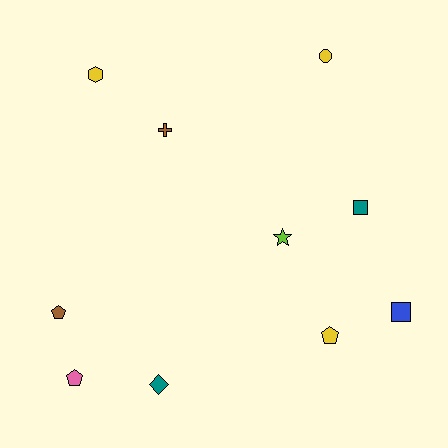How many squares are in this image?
There are 2 squares.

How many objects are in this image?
There are 10 objects.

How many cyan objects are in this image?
There are no cyan objects.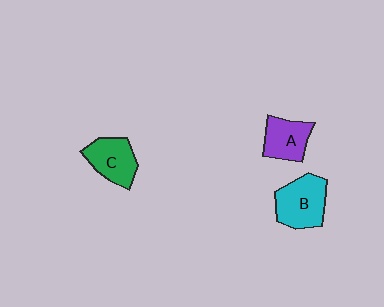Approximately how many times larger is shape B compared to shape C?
Approximately 1.2 times.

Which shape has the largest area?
Shape B (cyan).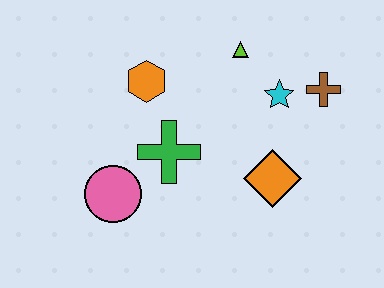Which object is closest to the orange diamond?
The cyan star is closest to the orange diamond.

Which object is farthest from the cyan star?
The pink circle is farthest from the cyan star.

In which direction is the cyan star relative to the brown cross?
The cyan star is to the left of the brown cross.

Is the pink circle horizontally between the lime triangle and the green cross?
No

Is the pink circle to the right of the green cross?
No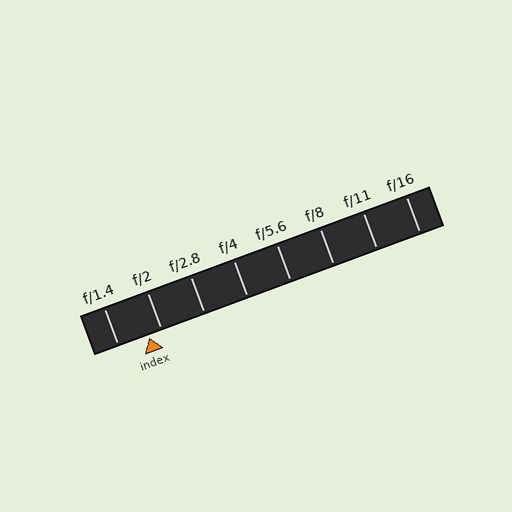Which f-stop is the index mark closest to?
The index mark is closest to f/2.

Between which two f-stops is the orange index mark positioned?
The index mark is between f/1.4 and f/2.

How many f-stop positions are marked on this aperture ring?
There are 8 f-stop positions marked.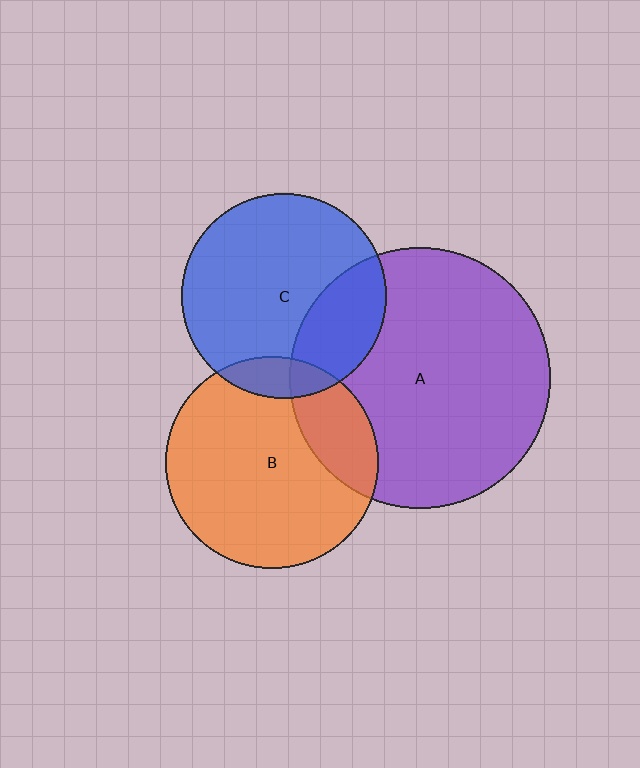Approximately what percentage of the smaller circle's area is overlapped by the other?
Approximately 25%.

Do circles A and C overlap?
Yes.